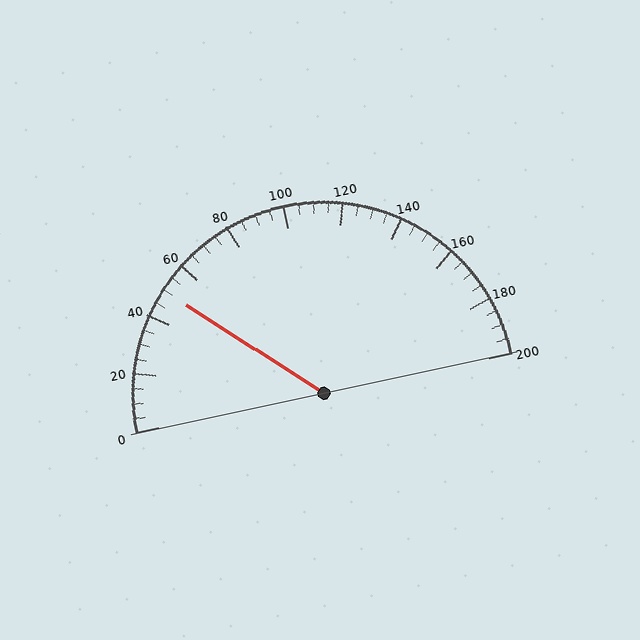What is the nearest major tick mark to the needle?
The nearest major tick mark is 40.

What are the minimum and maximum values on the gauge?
The gauge ranges from 0 to 200.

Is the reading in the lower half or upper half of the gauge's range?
The reading is in the lower half of the range (0 to 200).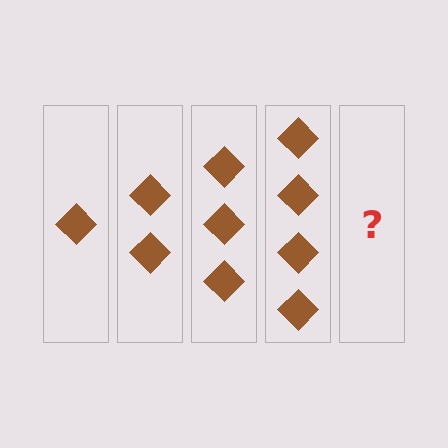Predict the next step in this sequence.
The next step is 5 diamonds.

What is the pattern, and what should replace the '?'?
The pattern is that each step adds one more diamond. The '?' should be 5 diamonds.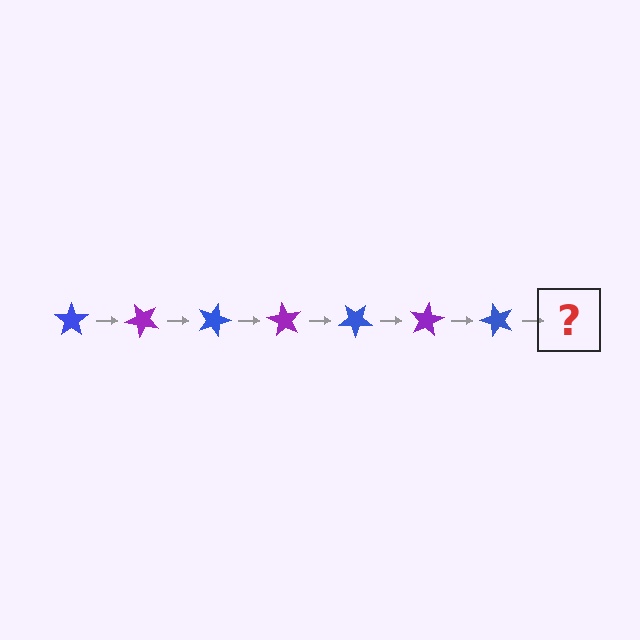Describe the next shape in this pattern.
It should be a purple star, rotated 315 degrees from the start.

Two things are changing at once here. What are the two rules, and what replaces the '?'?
The two rules are that it rotates 45 degrees each step and the color cycles through blue and purple. The '?' should be a purple star, rotated 315 degrees from the start.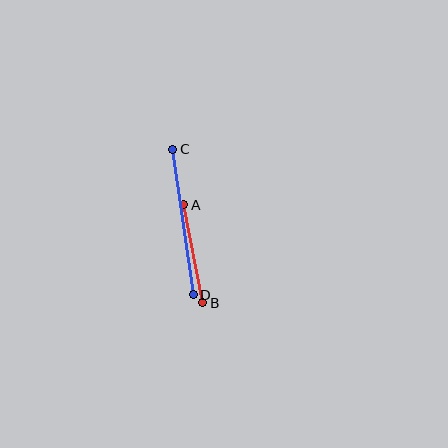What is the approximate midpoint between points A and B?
The midpoint is at approximately (193, 254) pixels.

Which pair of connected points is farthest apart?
Points C and D are farthest apart.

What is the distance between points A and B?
The distance is approximately 100 pixels.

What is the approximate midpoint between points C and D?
The midpoint is at approximately (183, 222) pixels.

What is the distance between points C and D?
The distance is approximately 147 pixels.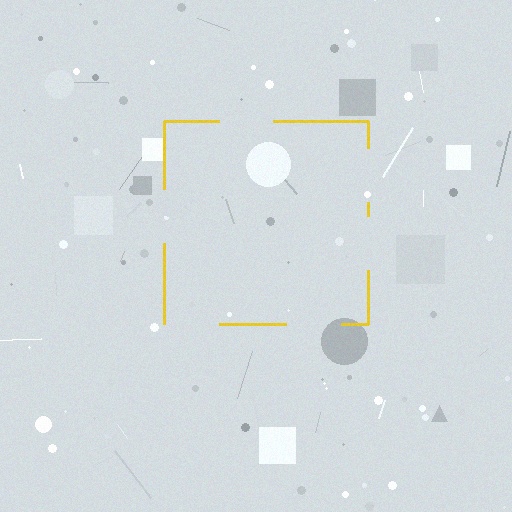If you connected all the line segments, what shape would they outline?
They would outline a square.